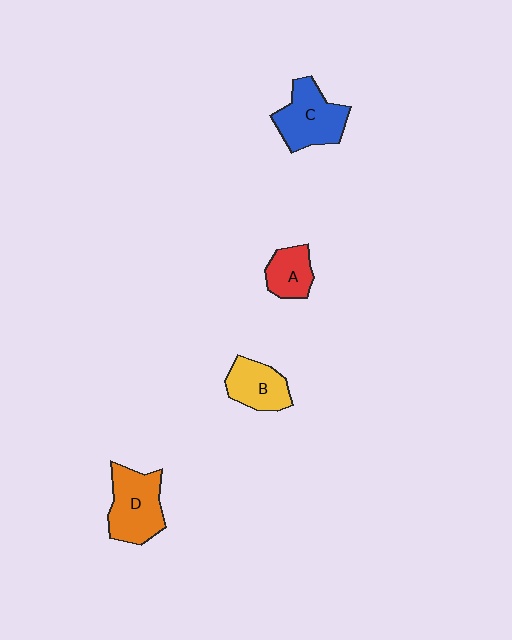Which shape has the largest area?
Shape D (orange).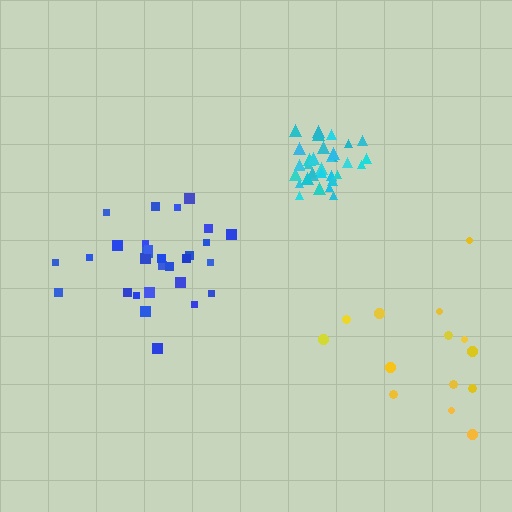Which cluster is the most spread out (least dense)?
Yellow.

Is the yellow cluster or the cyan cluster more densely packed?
Cyan.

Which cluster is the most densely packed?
Cyan.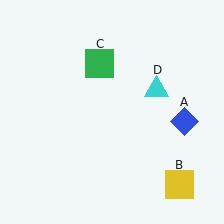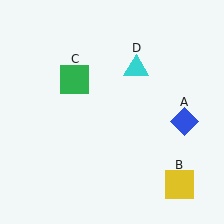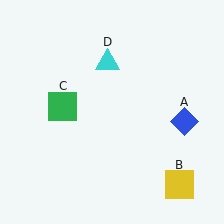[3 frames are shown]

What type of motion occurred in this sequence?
The green square (object C), cyan triangle (object D) rotated counterclockwise around the center of the scene.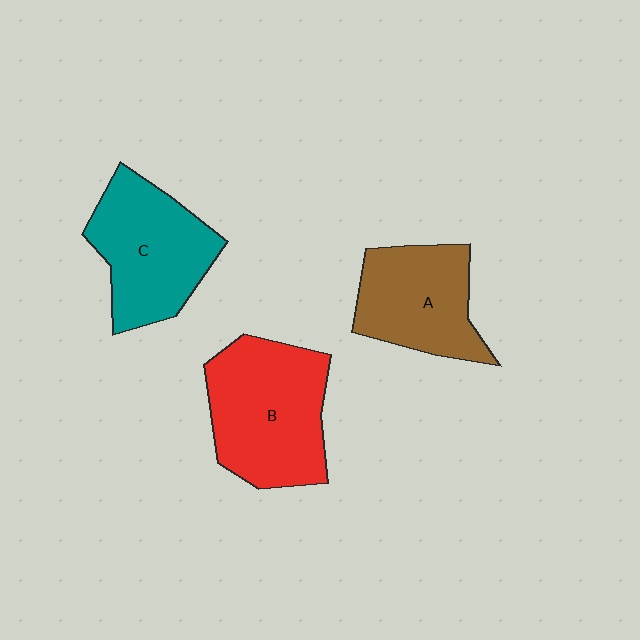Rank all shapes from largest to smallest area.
From largest to smallest: B (red), C (teal), A (brown).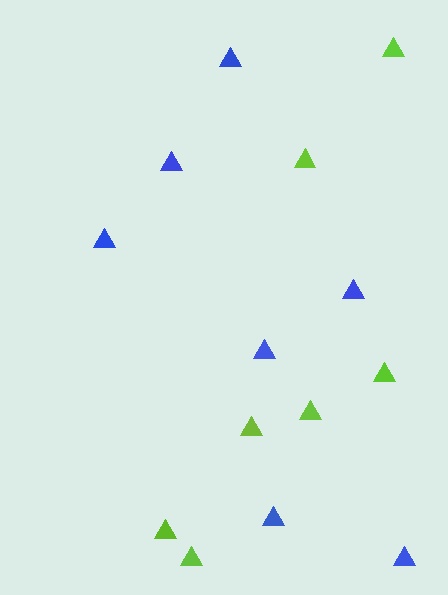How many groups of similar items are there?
There are 2 groups: one group of lime triangles (7) and one group of blue triangles (7).